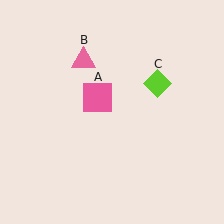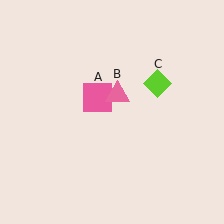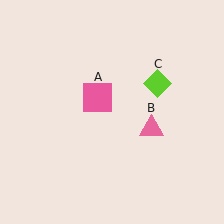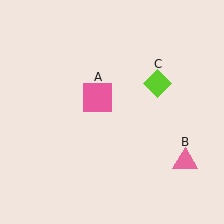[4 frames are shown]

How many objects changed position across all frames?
1 object changed position: pink triangle (object B).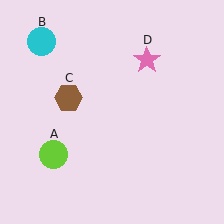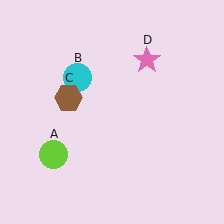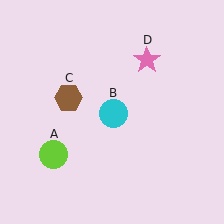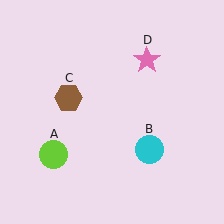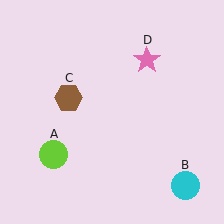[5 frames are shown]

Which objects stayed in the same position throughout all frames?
Lime circle (object A) and brown hexagon (object C) and pink star (object D) remained stationary.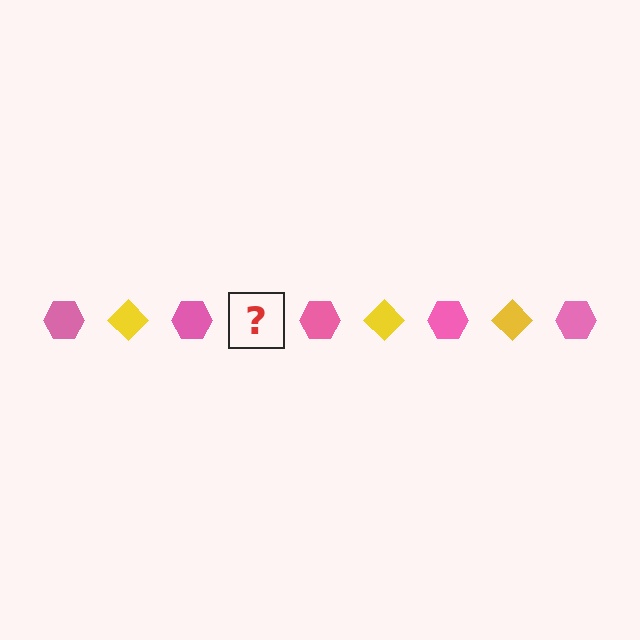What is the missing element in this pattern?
The missing element is a yellow diamond.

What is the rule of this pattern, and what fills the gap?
The rule is that the pattern alternates between pink hexagon and yellow diamond. The gap should be filled with a yellow diamond.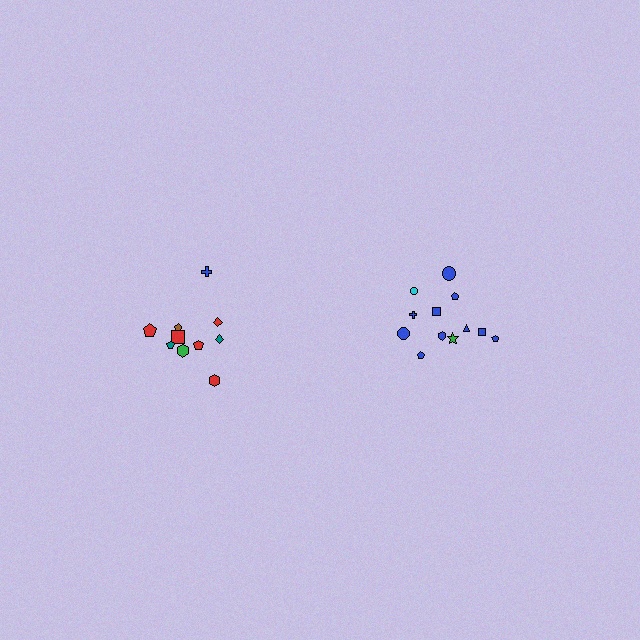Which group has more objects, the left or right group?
The right group.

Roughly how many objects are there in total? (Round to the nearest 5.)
Roughly 20 objects in total.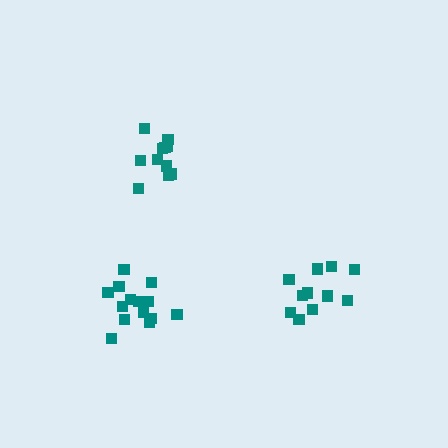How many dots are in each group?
Group 1: 11 dots, Group 2: 11 dots, Group 3: 14 dots (36 total).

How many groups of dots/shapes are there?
There are 3 groups.